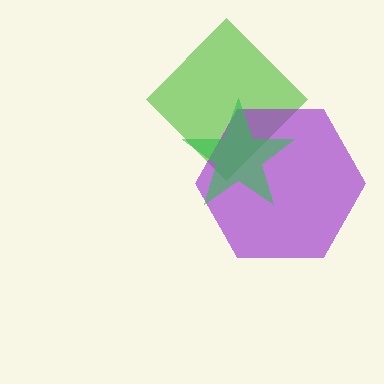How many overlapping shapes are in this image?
There are 3 overlapping shapes in the image.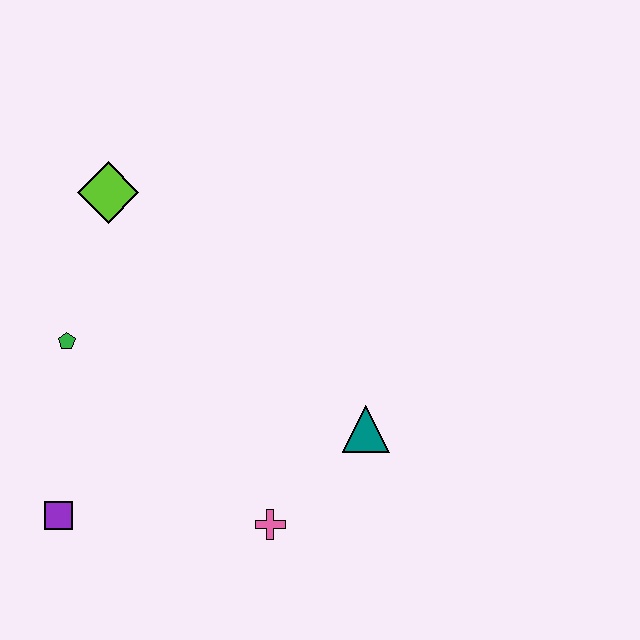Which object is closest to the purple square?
The green pentagon is closest to the purple square.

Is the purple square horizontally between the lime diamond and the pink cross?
No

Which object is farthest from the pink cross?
The lime diamond is farthest from the pink cross.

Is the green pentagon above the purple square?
Yes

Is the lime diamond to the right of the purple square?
Yes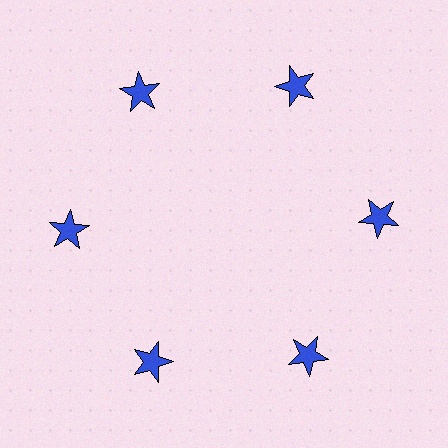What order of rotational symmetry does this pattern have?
This pattern has 6-fold rotational symmetry.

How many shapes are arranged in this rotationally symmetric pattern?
There are 6 shapes, arranged in 6 groups of 1.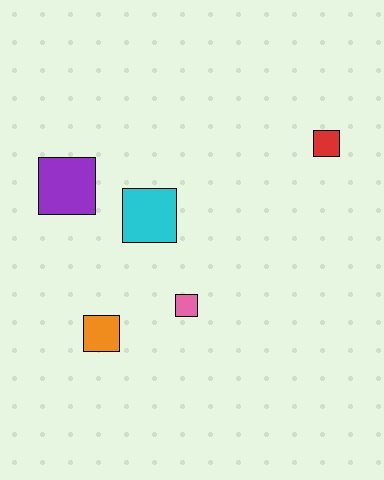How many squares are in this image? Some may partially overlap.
There are 5 squares.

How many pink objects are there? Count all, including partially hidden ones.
There is 1 pink object.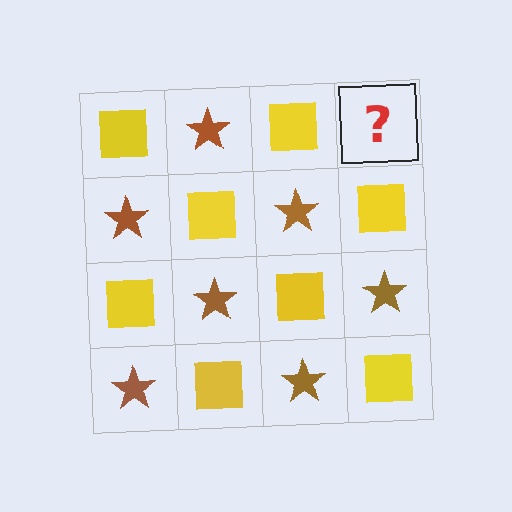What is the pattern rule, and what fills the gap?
The rule is that it alternates yellow square and brown star in a checkerboard pattern. The gap should be filled with a brown star.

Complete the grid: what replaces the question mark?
The question mark should be replaced with a brown star.